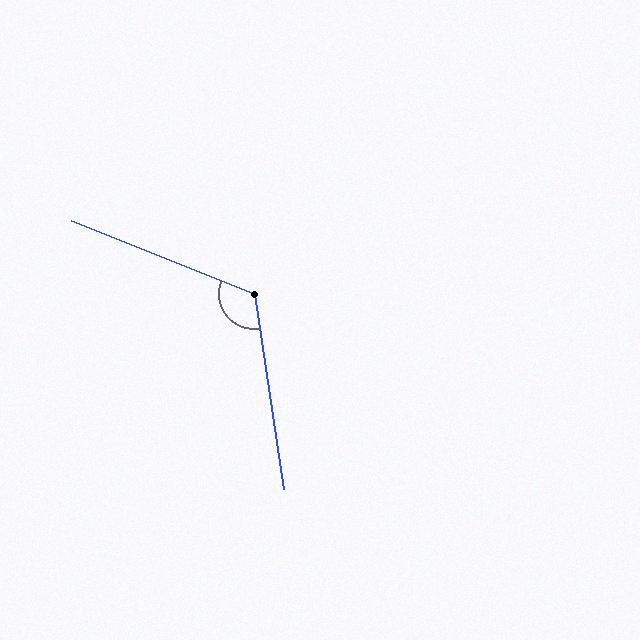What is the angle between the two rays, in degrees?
Approximately 120 degrees.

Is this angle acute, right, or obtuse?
It is obtuse.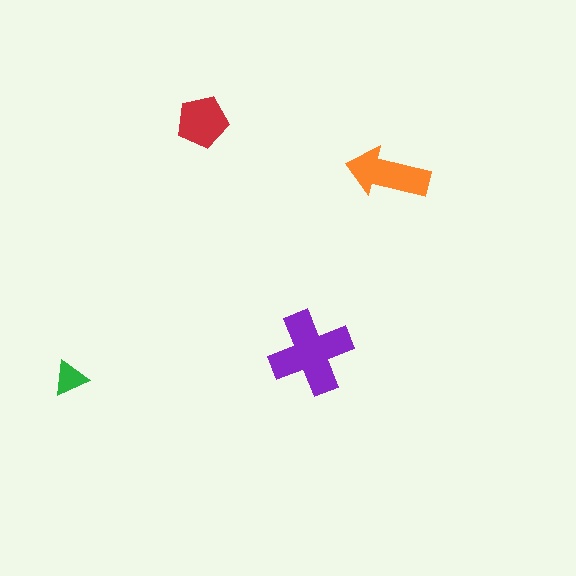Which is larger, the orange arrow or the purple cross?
The purple cross.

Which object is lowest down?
The green triangle is bottommost.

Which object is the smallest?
The green triangle.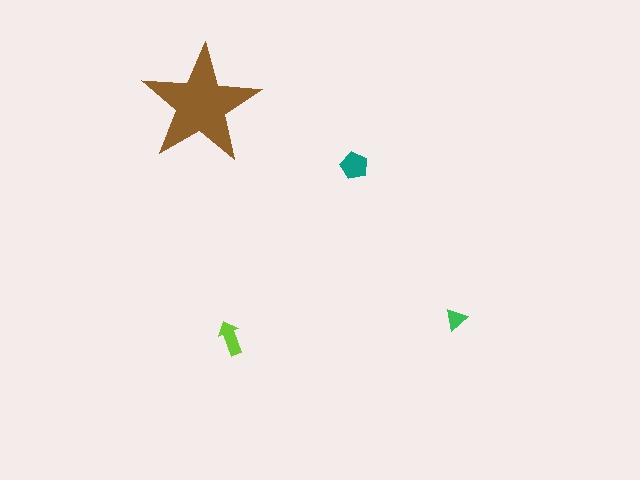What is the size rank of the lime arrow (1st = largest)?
3rd.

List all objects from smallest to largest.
The green triangle, the lime arrow, the teal pentagon, the brown star.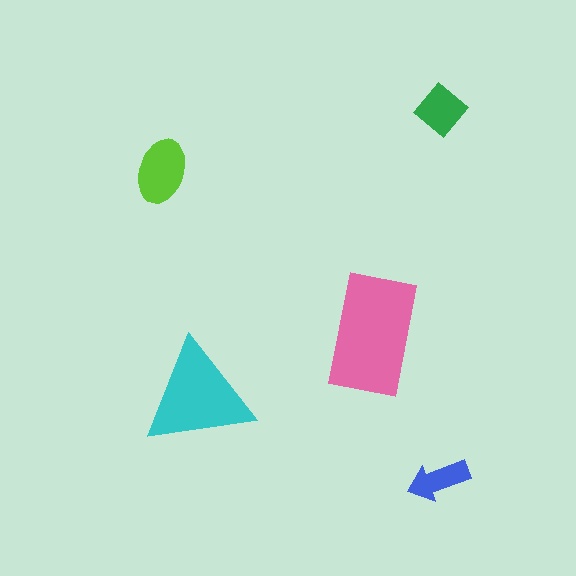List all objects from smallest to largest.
The blue arrow, the green diamond, the lime ellipse, the cyan triangle, the pink rectangle.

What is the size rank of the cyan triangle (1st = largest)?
2nd.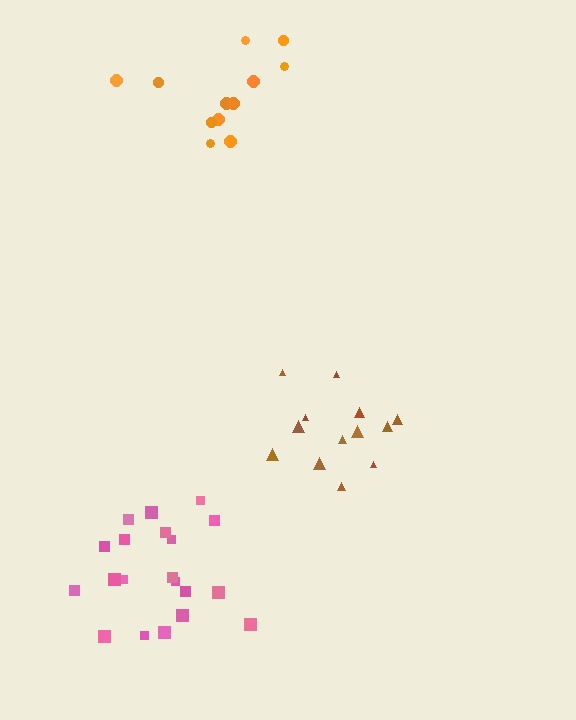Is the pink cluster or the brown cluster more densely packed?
Pink.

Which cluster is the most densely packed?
Pink.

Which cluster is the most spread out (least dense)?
Brown.